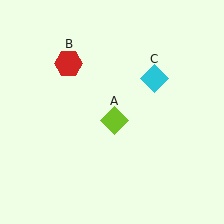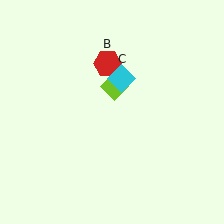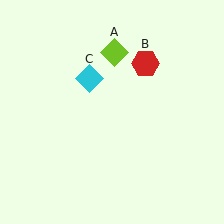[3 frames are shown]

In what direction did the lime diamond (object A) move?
The lime diamond (object A) moved up.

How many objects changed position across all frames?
3 objects changed position: lime diamond (object A), red hexagon (object B), cyan diamond (object C).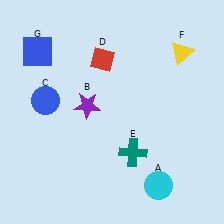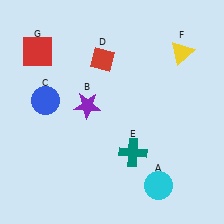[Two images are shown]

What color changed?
The square (G) changed from blue in Image 1 to red in Image 2.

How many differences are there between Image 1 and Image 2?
There is 1 difference between the two images.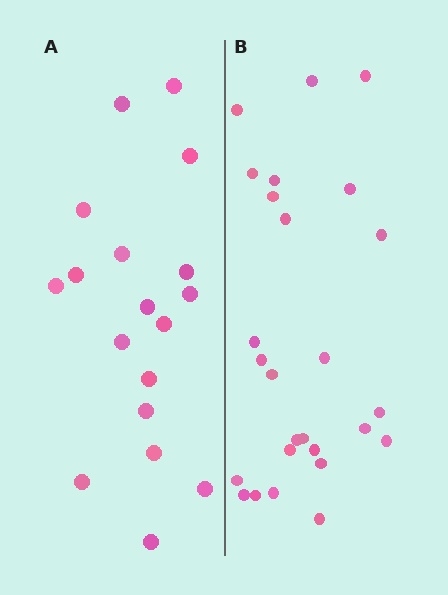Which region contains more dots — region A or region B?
Region B (the right region) has more dots.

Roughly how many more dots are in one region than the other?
Region B has roughly 8 or so more dots than region A.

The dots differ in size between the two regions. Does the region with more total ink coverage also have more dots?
No. Region A has more total ink coverage because its dots are larger, but region B actually contains more individual dots. Total area can be misleading — the number of items is what matters here.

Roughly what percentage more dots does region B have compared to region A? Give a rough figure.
About 45% more.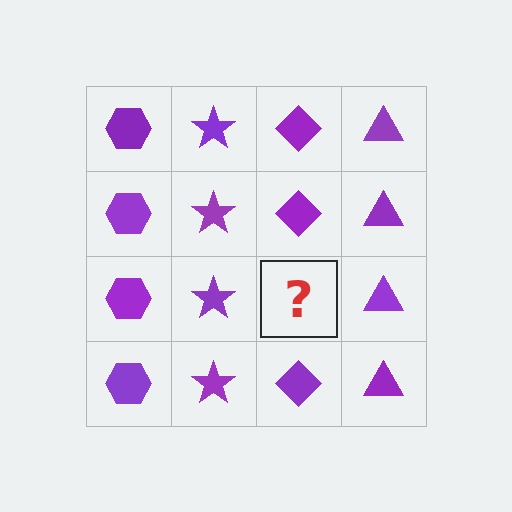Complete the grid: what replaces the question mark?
The question mark should be replaced with a purple diamond.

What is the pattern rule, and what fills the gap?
The rule is that each column has a consistent shape. The gap should be filled with a purple diamond.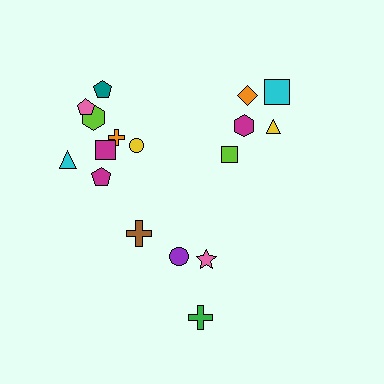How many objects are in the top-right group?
There are 5 objects.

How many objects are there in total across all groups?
There are 17 objects.